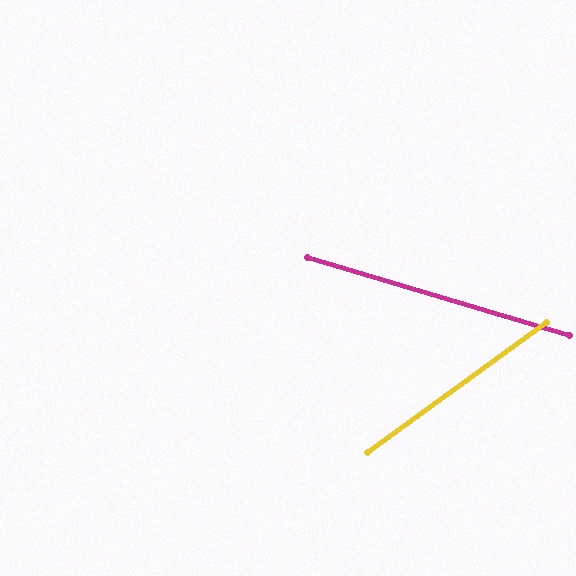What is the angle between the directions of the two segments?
Approximately 52 degrees.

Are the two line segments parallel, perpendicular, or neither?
Neither parallel nor perpendicular — they differ by about 52°.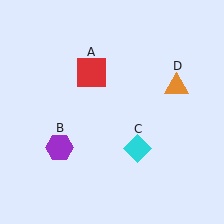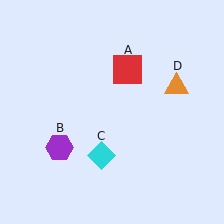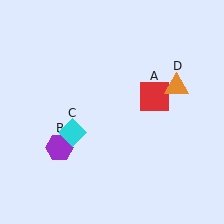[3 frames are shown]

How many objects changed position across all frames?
2 objects changed position: red square (object A), cyan diamond (object C).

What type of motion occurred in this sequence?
The red square (object A), cyan diamond (object C) rotated clockwise around the center of the scene.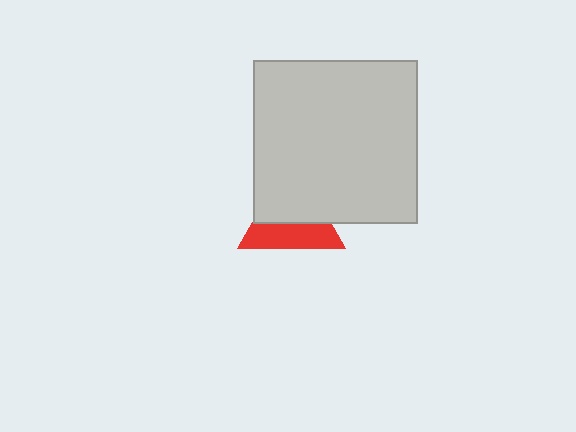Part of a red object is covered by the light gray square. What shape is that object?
It is a triangle.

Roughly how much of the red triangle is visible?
About half of it is visible (roughly 47%).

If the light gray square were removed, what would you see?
You would see the complete red triangle.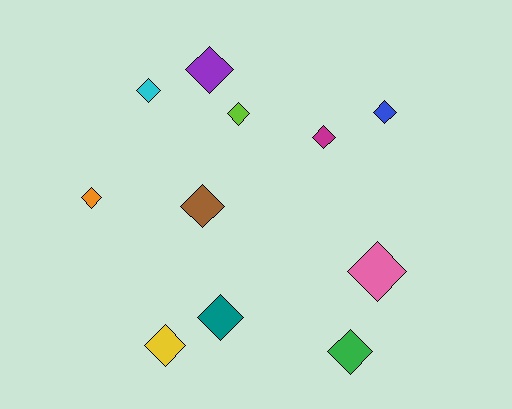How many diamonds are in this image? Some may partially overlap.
There are 11 diamonds.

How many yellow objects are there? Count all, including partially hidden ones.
There is 1 yellow object.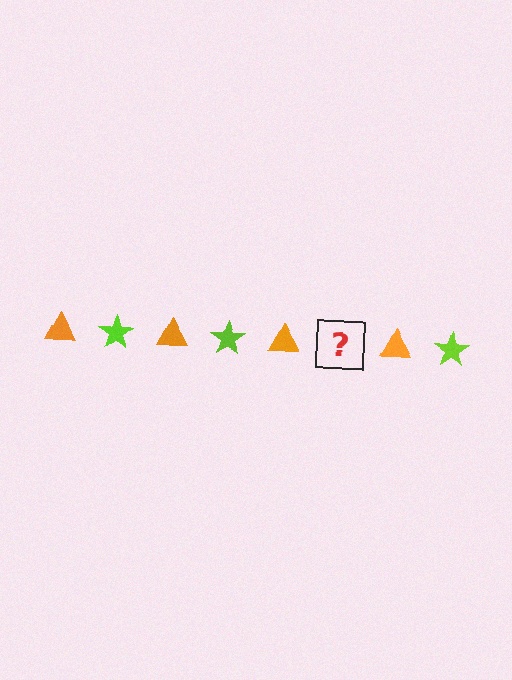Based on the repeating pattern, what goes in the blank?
The blank should be a lime star.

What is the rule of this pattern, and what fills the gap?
The rule is that the pattern alternates between orange triangle and lime star. The gap should be filled with a lime star.